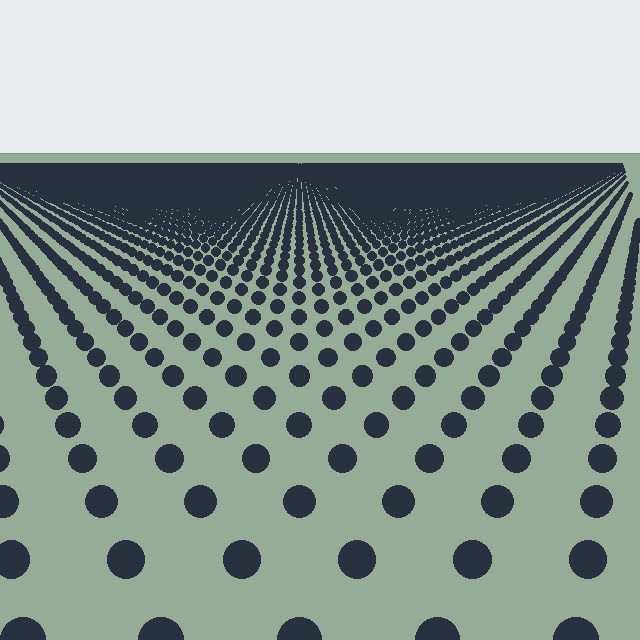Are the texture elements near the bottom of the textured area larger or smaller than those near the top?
Larger. Near the bottom, elements are closer to the viewer and appear at a bigger on-screen size.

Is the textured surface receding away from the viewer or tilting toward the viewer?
The surface is receding away from the viewer. Texture elements get smaller and denser toward the top.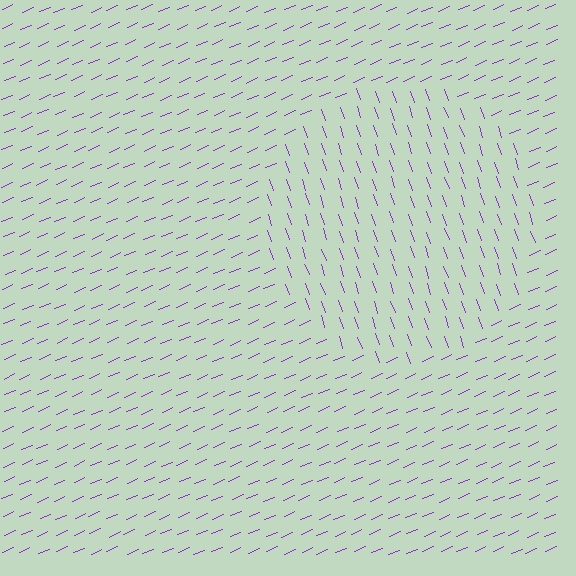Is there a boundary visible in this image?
Yes, there is a texture boundary formed by a change in line orientation.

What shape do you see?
I see a circle.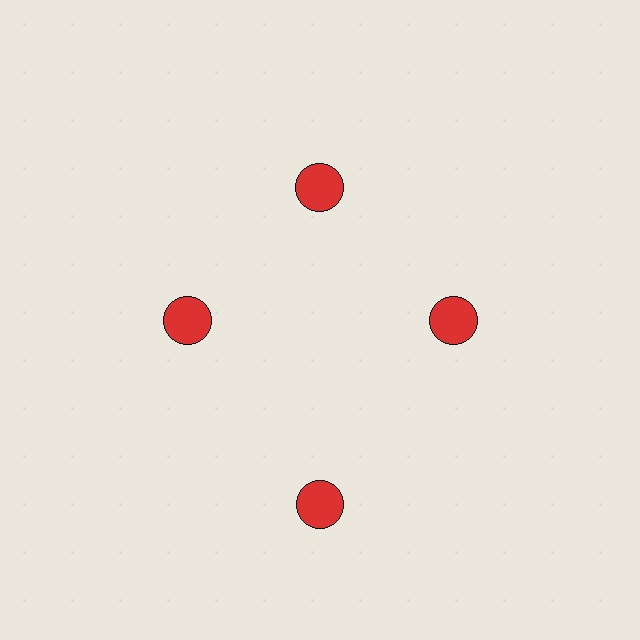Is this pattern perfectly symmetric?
No. The 4 red circles are arranged in a ring, but one element near the 6 o'clock position is pushed outward from the center, breaking the 4-fold rotational symmetry.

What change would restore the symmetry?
The symmetry would be restored by moving it inward, back onto the ring so that all 4 circles sit at equal angles and equal distance from the center.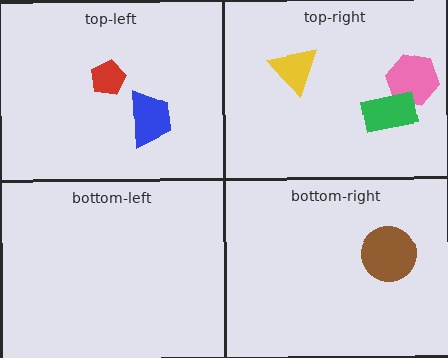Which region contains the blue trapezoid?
The top-left region.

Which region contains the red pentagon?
The top-left region.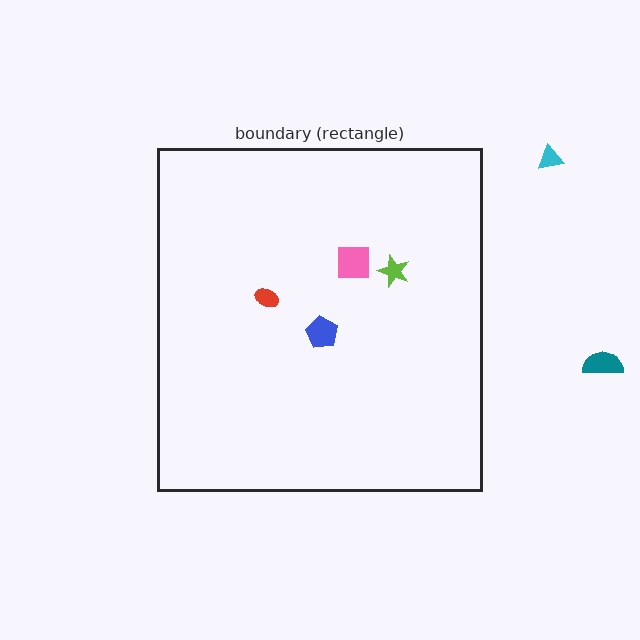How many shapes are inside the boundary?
4 inside, 2 outside.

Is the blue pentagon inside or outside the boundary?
Inside.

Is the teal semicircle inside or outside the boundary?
Outside.